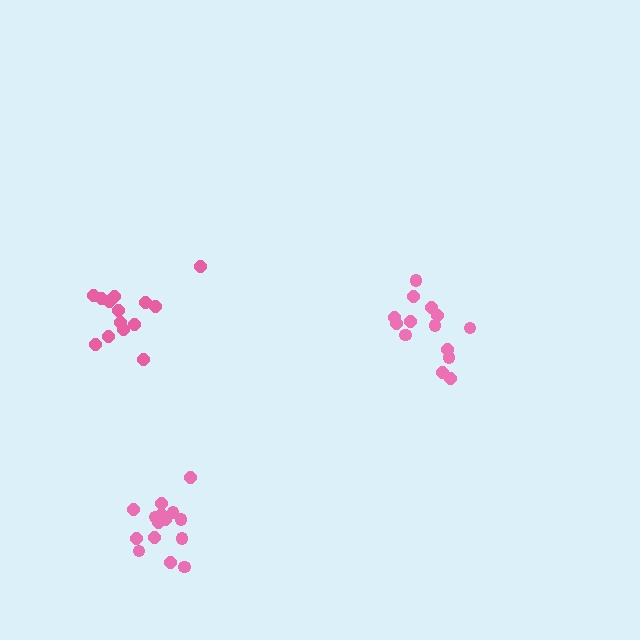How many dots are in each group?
Group 1: 14 dots, Group 2: 15 dots, Group 3: 14 dots (43 total).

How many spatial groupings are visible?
There are 3 spatial groupings.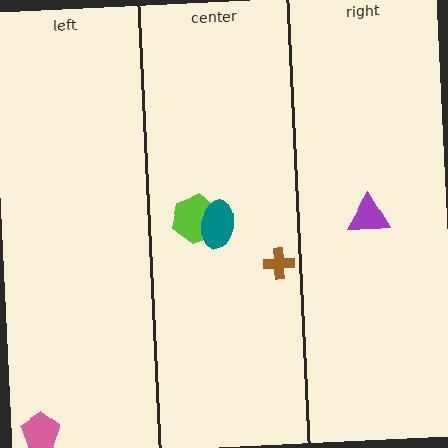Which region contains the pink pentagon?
The left region.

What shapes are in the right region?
The purple triangle.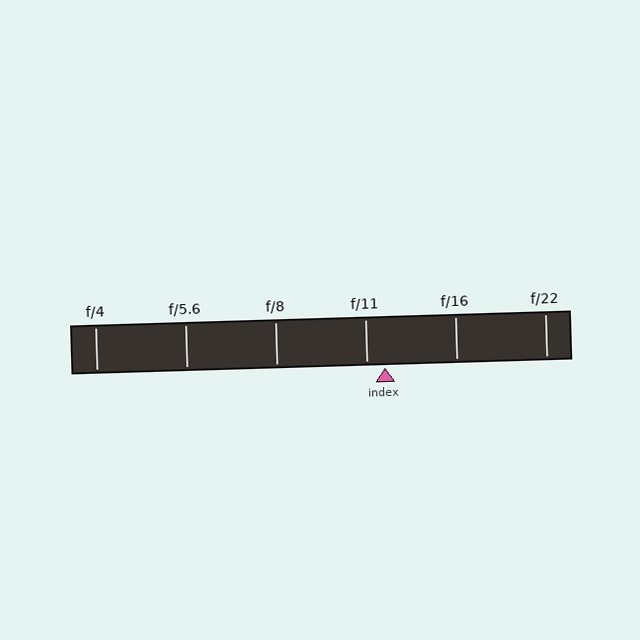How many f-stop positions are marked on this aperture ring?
There are 6 f-stop positions marked.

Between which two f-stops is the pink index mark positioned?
The index mark is between f/11 and f/16.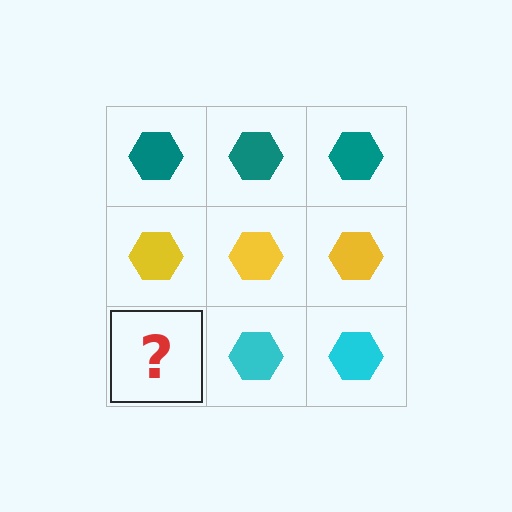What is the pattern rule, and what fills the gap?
The rule is that each row has a consistent color. The gap should be filled with a cyan hexagon.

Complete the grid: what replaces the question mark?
The question mark should be replaced with a cyan hexagon.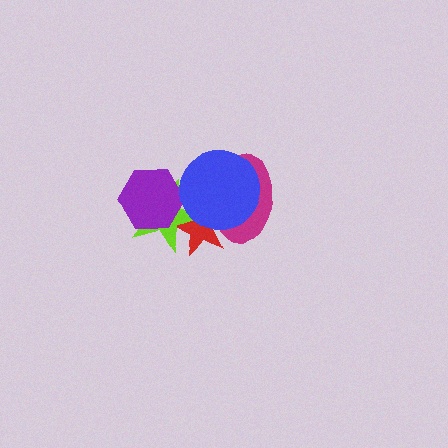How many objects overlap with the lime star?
3 objects overlap with the lime star.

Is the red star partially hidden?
Yes, it is partially covered by another shape.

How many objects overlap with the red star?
3 objects overlap with the red star.